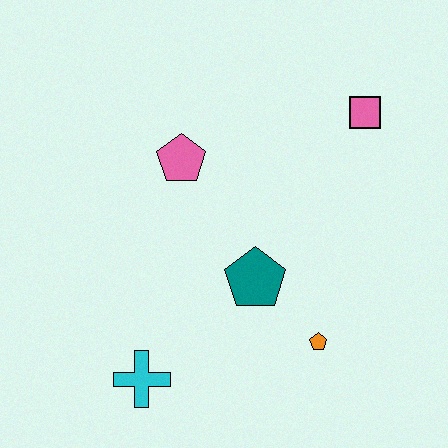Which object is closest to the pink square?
The pink pentagon is closest to the pink square.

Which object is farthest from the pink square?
The cyan cross is farthest from the pink square.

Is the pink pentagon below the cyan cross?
No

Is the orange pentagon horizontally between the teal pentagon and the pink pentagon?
No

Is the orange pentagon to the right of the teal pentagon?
Yes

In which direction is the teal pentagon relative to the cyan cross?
The teal pentagon is to the right of the cyan cross.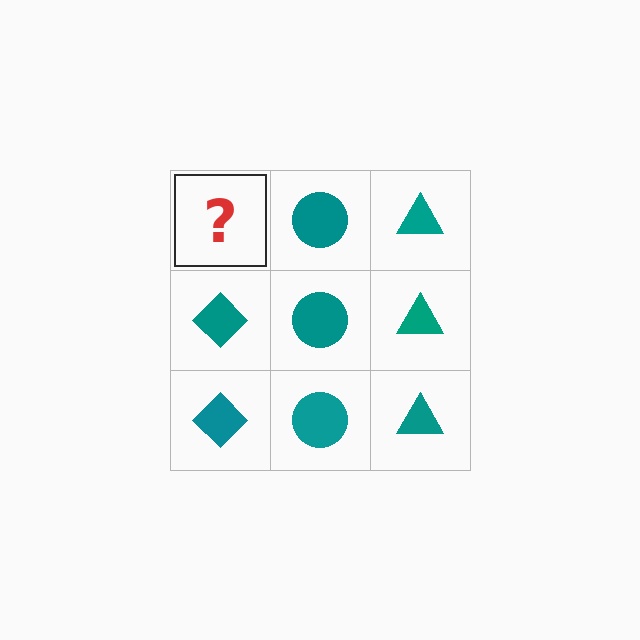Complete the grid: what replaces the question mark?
The question mark should be replaced with a teal diamond.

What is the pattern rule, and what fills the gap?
The rule is that each column has a consistent shape. The gap should be filled with a teal diamond.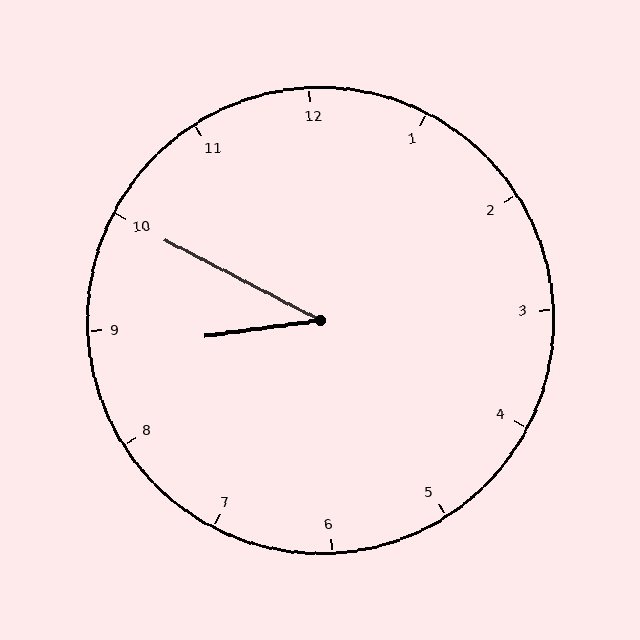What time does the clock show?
8:50.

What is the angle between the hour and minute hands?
Approximately 35 degrees.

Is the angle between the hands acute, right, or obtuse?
It is acute.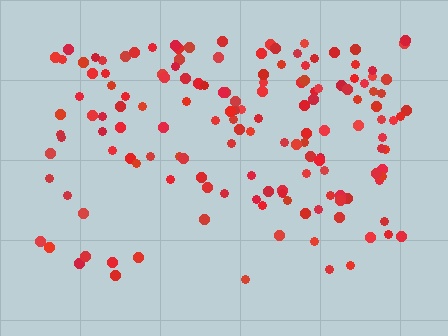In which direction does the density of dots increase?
From bottom to top, with the top side densest.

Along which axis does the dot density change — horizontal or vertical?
Vertical.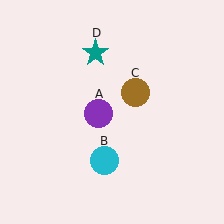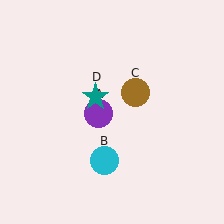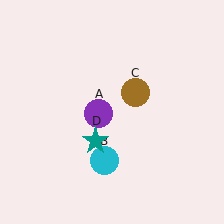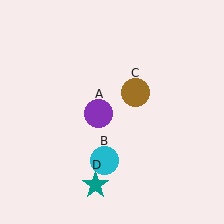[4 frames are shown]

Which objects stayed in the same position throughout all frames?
Purple circle (object A) and cyan circle (object B) and brown circle (object C) remained stationary.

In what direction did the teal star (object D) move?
The teal star (object D) moved down.